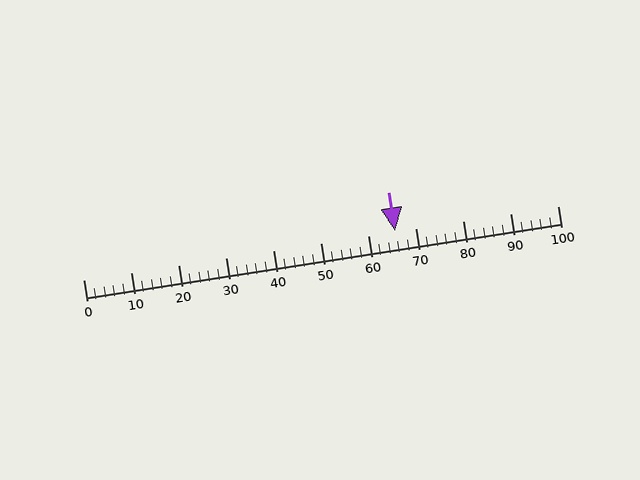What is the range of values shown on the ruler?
The ruler shows values from 0 to 100.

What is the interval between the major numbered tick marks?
The major tick marks are spaced 10 units apart.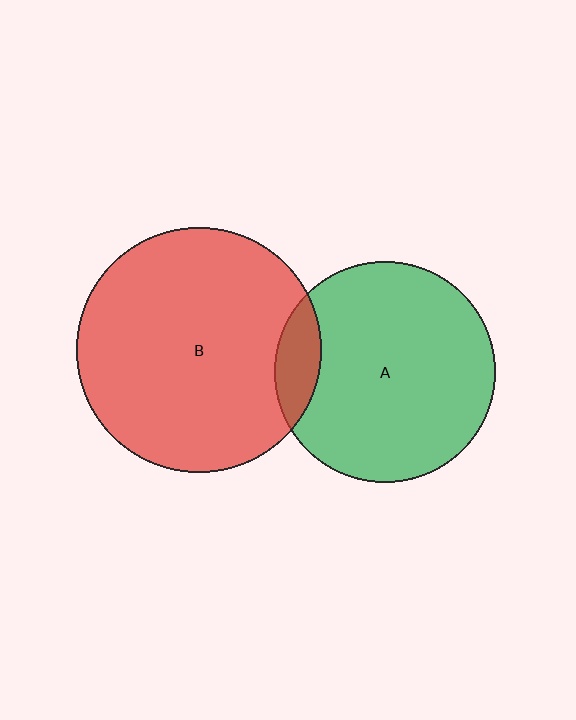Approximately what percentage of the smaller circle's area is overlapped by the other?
Approximately 10%.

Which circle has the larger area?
Circle B (red).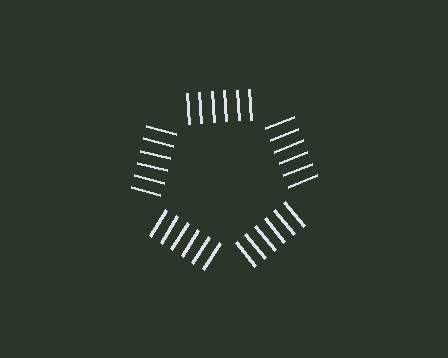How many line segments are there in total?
30 — 6 along each of the 5 edges.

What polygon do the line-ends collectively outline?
An illusory pentagon — the line segments terminate on its edges but no continuous stroke is drawn.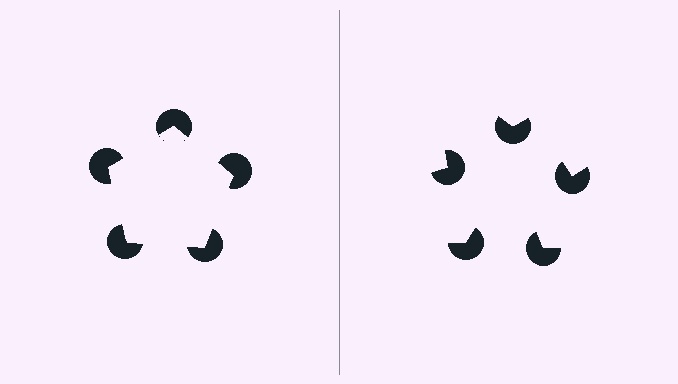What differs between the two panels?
The pac-man discs are positioned identically on both sides; only the wedge orientations differ. On the left they align to a pentagon; on the right they are misaligned.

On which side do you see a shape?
An illusory pentagon appears on the left side. On the right side the wedge cuts are rotated, so no coherent shape forms.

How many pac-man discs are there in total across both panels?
10 — 5 on each side.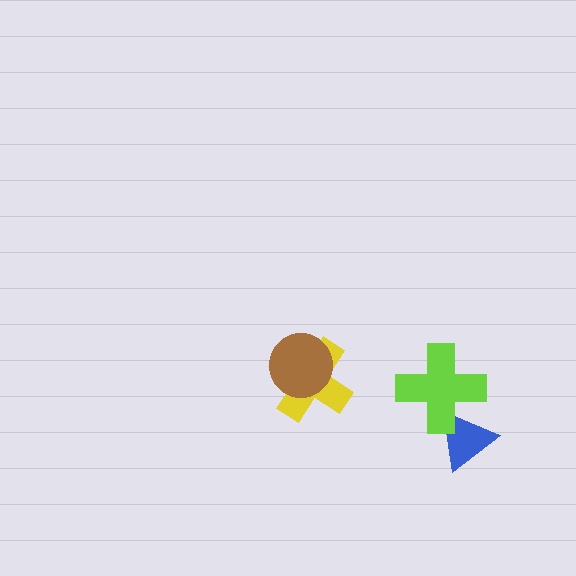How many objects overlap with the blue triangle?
1 object overlaps with the blue triangle.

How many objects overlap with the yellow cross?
1 object overlaps with the yellow cross.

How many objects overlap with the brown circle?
1 object overlaps with the brown circle.